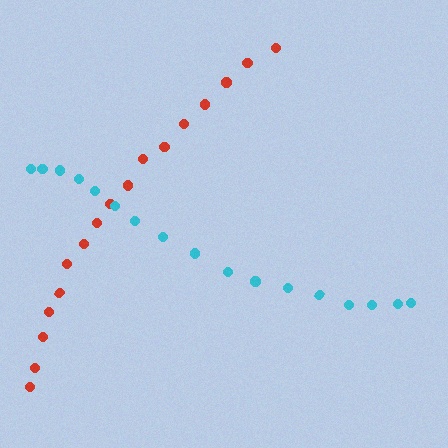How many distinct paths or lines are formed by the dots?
There are 2 distinct paths.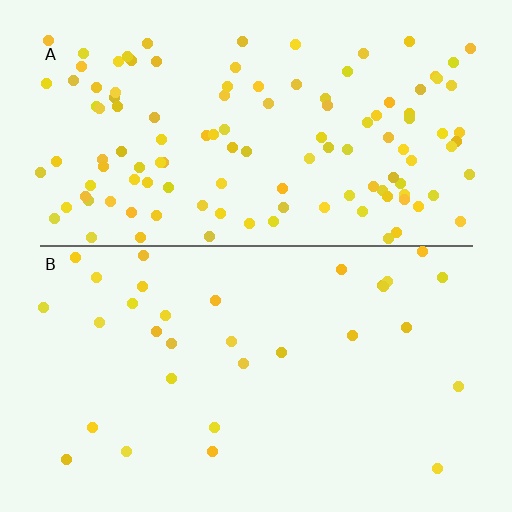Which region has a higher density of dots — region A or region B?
A (the top).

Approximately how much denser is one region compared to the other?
Approximately 3.8× — region A over region B.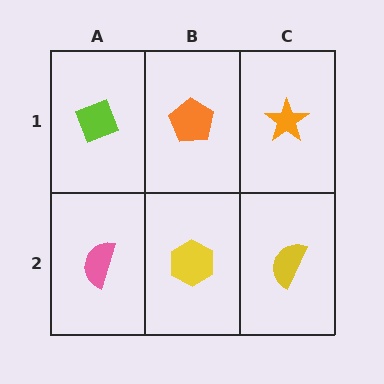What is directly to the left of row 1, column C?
An orange pentagon.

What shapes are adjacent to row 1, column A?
A pink semicircle (row 2, column A), an orange pentagon (row 1, column B).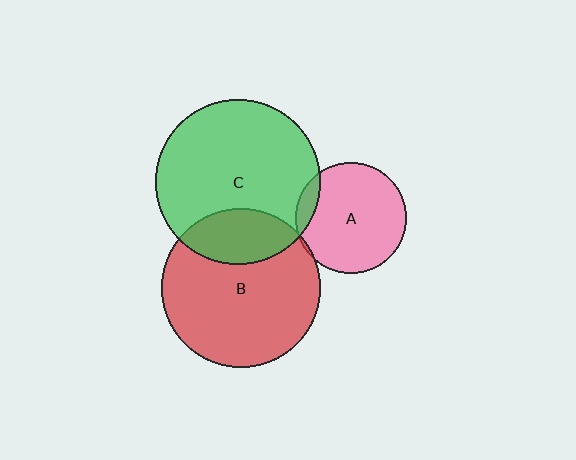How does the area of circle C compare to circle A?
Approximately 2.2 times.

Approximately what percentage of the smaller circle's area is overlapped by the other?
Approximately 5%.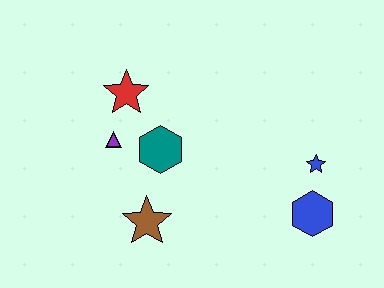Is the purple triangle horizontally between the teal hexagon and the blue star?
No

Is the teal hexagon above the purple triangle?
No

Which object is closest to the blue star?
The blue hexagon is closest to the blue star.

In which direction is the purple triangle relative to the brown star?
The purple triangle is above the brown star.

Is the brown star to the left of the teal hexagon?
Yes